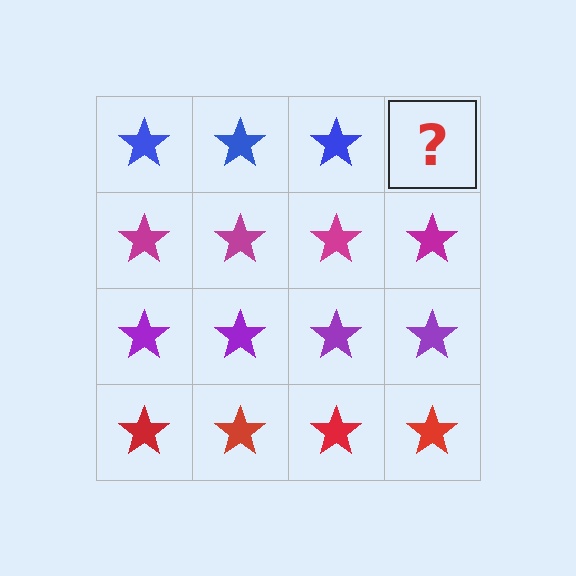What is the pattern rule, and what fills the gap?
The rule is that each row has a consistent color. The gap should be filled with a blue star.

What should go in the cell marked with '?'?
The missing cell should contain a blue star.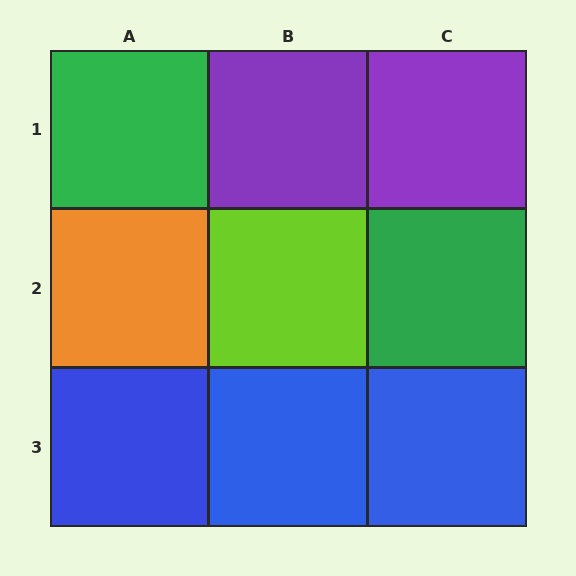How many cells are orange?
1 cell is orange.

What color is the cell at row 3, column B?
Blue.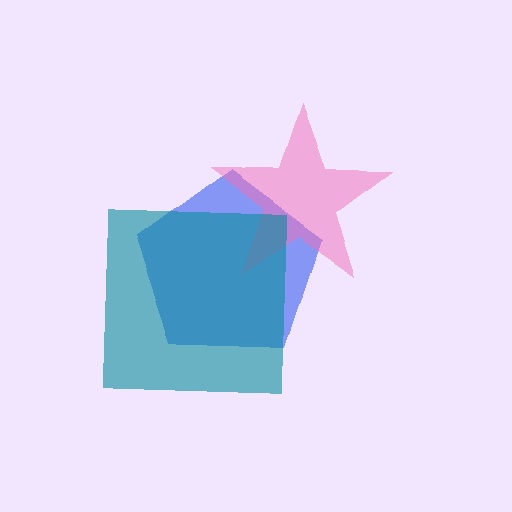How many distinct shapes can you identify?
There are 3 distinct shapes: a blue pentagon, a pink star, a teal square.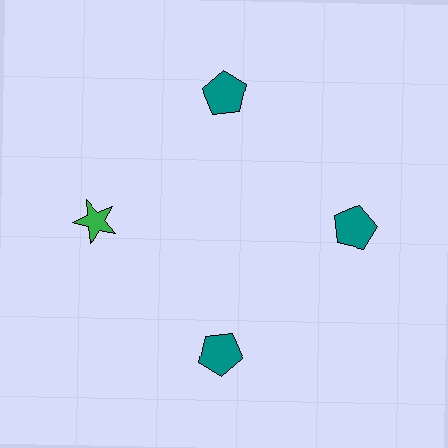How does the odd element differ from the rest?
It differs in both color (green instead of teal) and shape (star instead of pentagon).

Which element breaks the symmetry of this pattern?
The green star at roughly the 9 o'clock position breaks the symmetry. All other shapes are teal pentagons.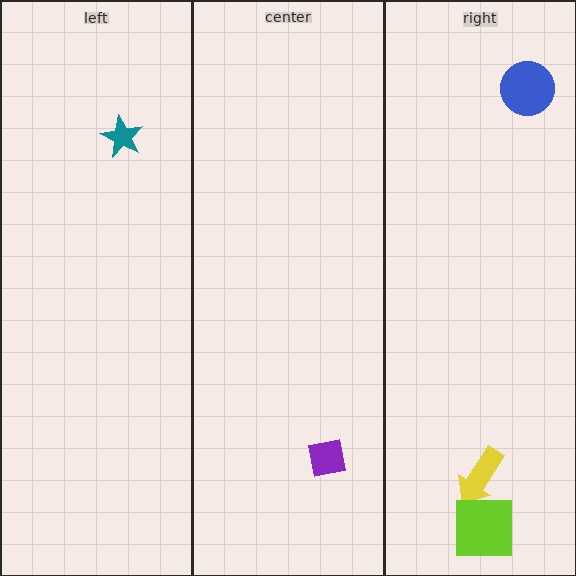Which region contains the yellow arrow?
The right region.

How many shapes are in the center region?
1.